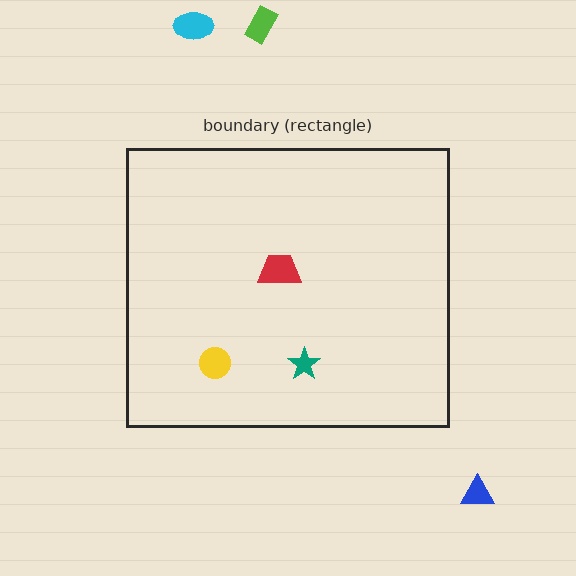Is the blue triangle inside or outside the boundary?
Outside.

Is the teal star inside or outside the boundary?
Inside.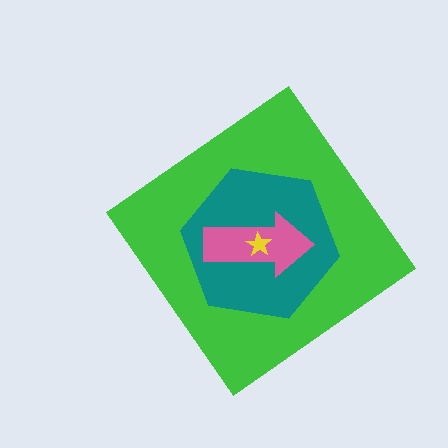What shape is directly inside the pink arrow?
The yellow star.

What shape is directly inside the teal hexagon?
The pink arrow.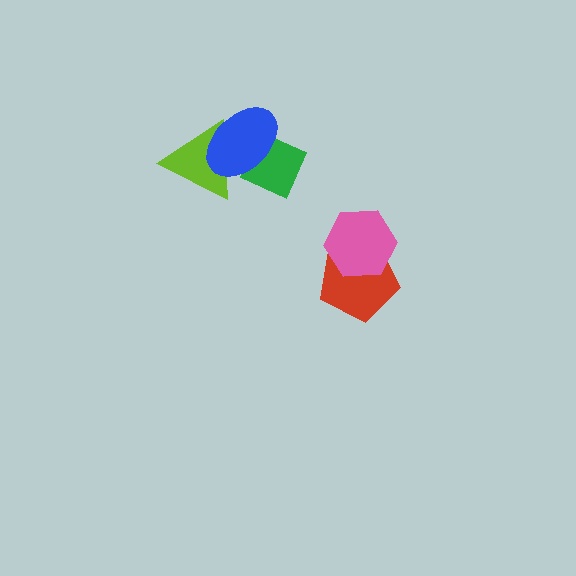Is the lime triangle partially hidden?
Yes, it is partially covered by another shape.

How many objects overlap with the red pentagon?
1 object overlaps with the red pentagon.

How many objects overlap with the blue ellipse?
2 objects overlap with the blue ellipse.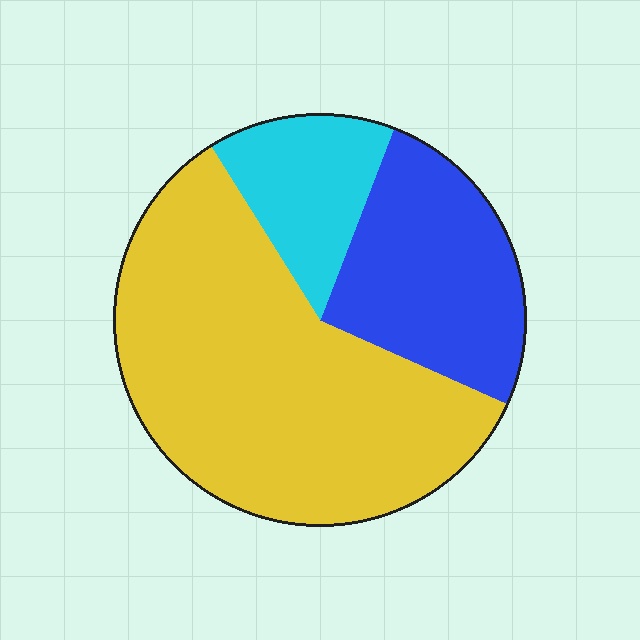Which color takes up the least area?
Cyan, at roughly 15%.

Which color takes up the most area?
Yellow, at roughly 60%.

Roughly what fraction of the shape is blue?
Blue takes up about one quarter (1/4) of the shape.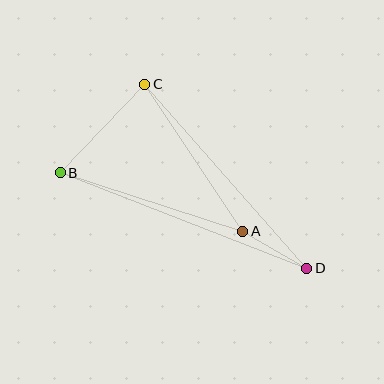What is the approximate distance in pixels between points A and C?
The distance between A and C is approximately 176 pixels.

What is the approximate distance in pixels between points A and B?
The distance between A and B is approximately 192 pixels.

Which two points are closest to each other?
Points A and D are closest to each other.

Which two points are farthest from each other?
Points B and D are farthest from each other.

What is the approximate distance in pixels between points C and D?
The distance between C and D is approximately 245 pixels.